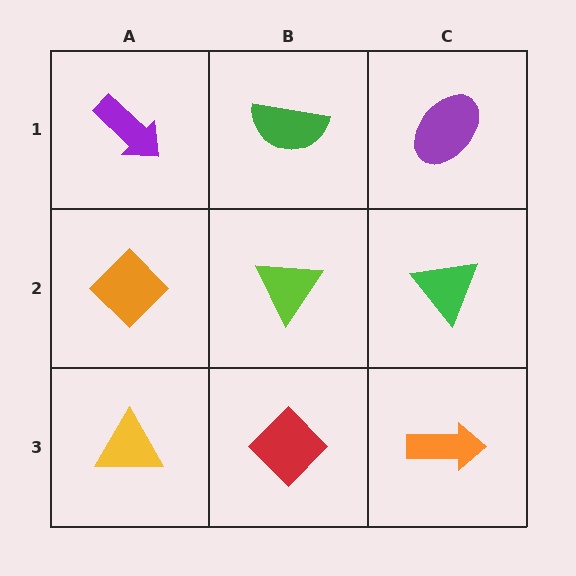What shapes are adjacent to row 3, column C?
A green triangle (row 2, column C), a red diamond (row 3, column B).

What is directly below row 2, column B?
A red diamond.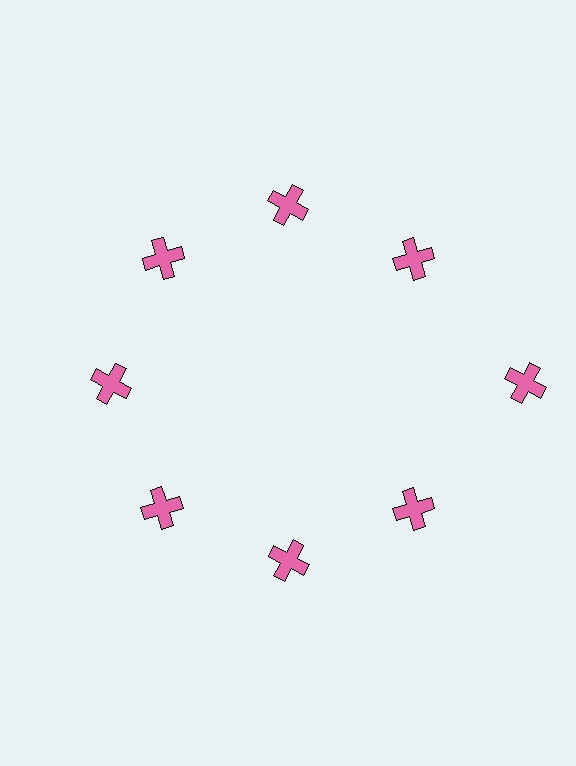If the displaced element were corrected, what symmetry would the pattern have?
It would have 8-fold rotational symmetry — the pattern would map onto itself every 45 degrees.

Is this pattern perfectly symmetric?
No. The 8 pink crosses are arranged in a ring, but one element near the 3 o'clock position is pushed outward from the center, breaking the 8-fold rotational symmetry.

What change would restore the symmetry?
The symmetry would be restored by moving it inward, back onto the ring so that all 8 crosses sit at equal angles and equal distance from the center.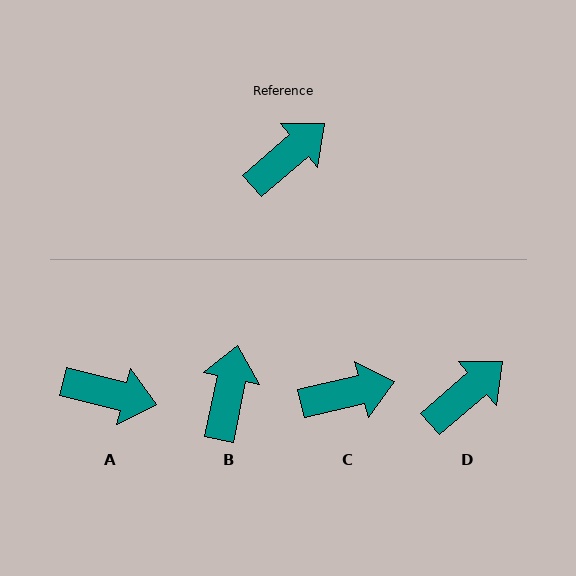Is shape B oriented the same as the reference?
No, it is off by about 38 degrees.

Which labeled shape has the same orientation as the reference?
D.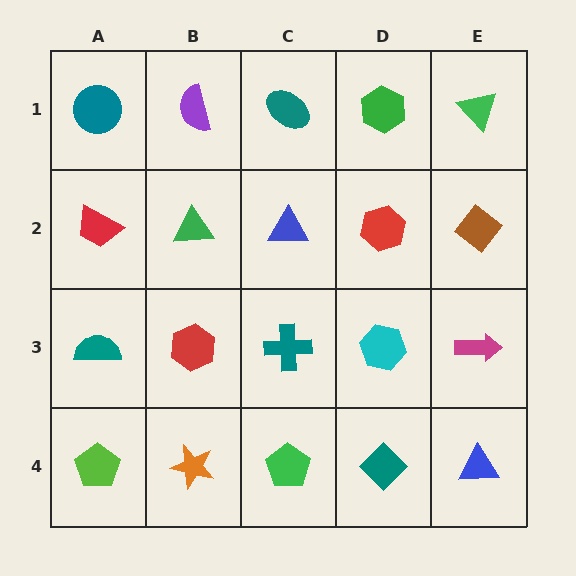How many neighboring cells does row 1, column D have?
3.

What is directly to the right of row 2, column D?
A brown diamond.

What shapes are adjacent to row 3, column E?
A brown diamond (row 2, column E), a blue triangle (row 4, column E), a cyan hexagon (row 3, column D).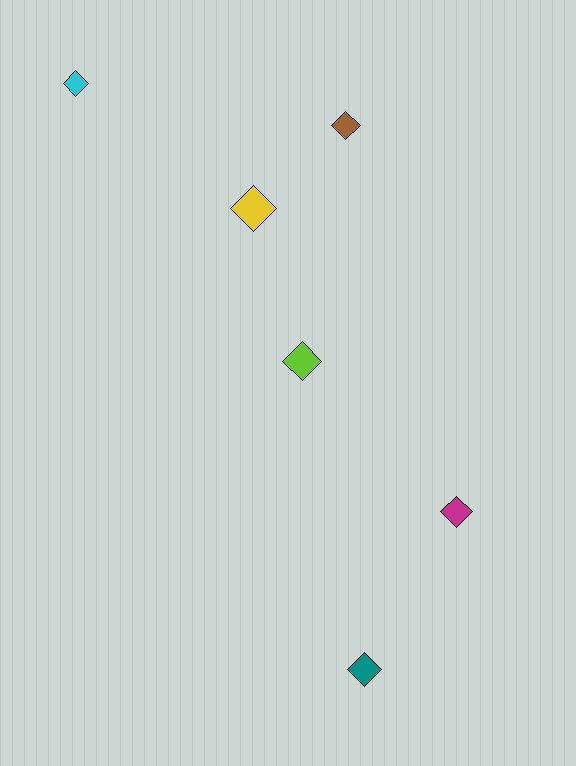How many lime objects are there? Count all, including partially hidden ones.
There is 1 lime object.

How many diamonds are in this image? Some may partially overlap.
There are 6 diamonds.